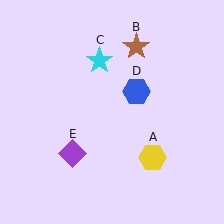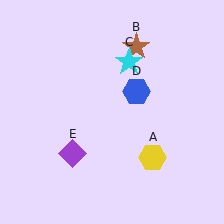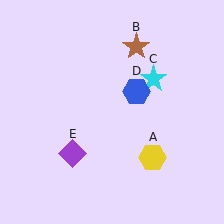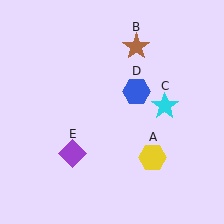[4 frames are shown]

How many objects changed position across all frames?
1 object changed position: cyan star (object C).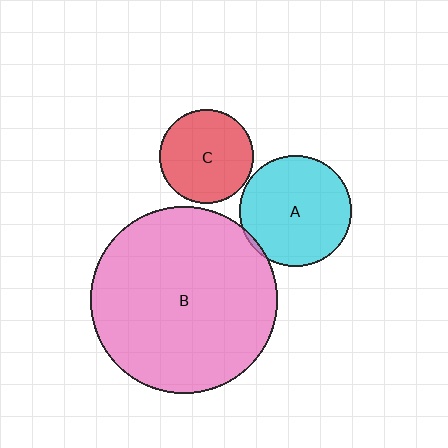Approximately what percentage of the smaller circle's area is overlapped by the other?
Approximately 5%.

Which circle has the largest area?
Circle B (pink).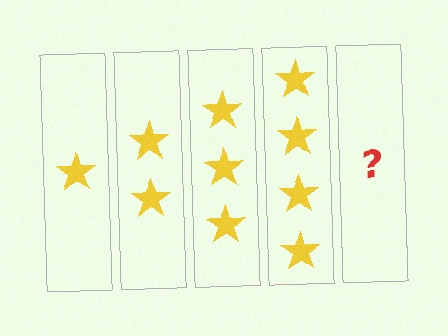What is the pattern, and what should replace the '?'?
The pattern is that each step adds one more star. The '?' should be 5 stars.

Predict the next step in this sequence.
The next step is 5 stars.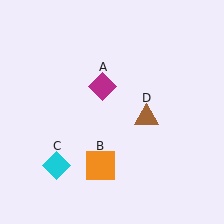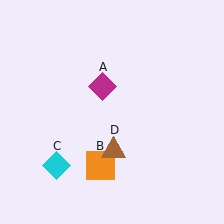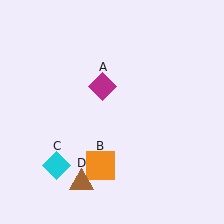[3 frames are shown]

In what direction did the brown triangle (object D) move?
The brown triangle (object D) moved down and to the left.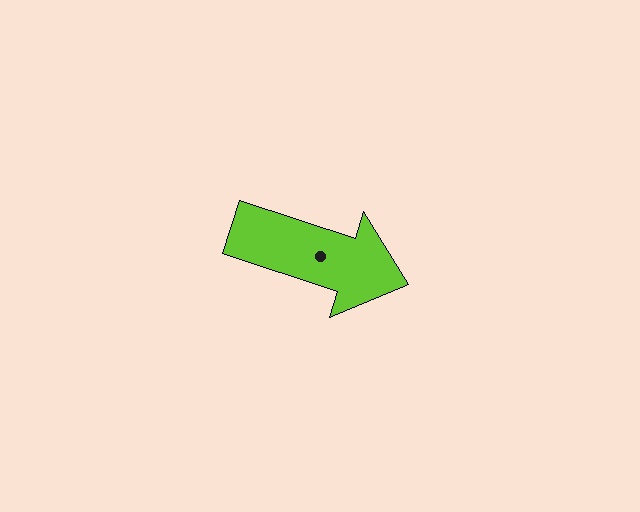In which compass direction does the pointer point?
East.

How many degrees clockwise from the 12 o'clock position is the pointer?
Approximately 108 degrees.